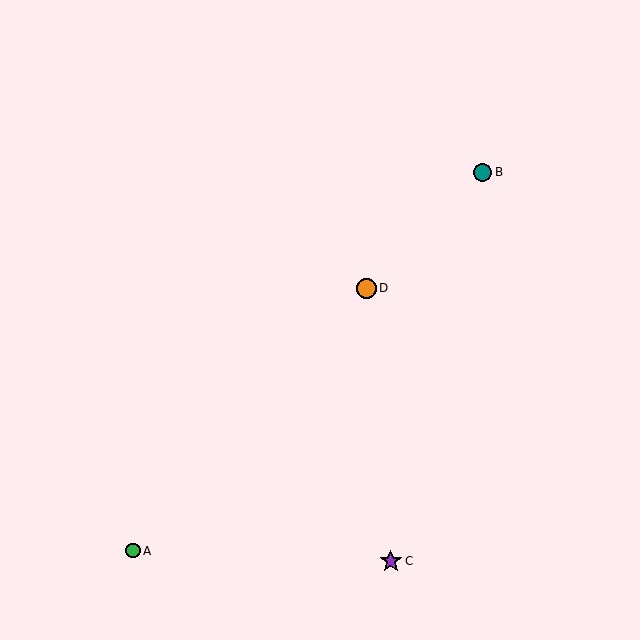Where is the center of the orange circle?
The center of the orange circle is at (366, 288).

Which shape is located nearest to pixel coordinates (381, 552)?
The purple star (labeled C) at (391, 561) is nearest to that location.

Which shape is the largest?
The purple star (labeled C) is the largest.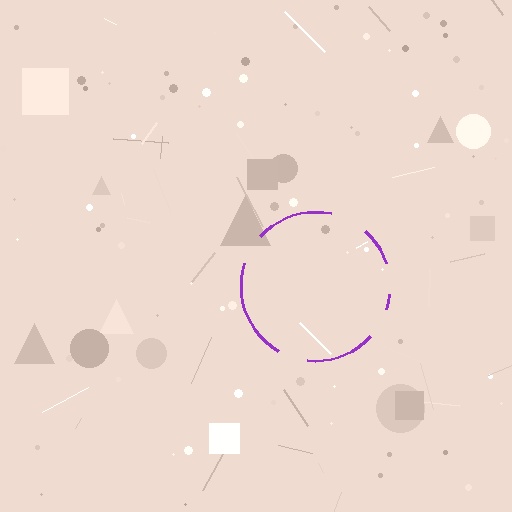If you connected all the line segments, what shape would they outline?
They would outline a circle.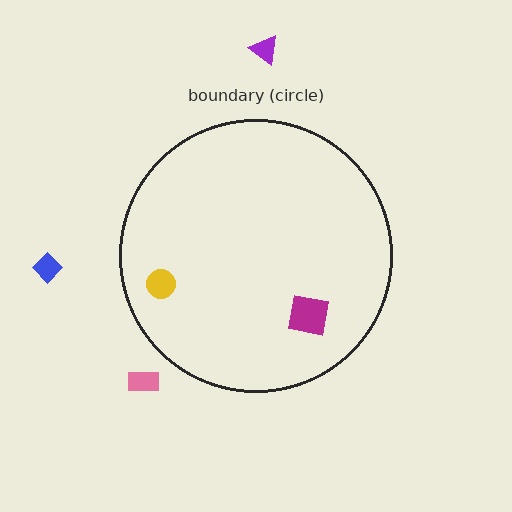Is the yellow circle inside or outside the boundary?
Inside.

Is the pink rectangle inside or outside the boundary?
Outside.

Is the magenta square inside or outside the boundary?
Inside.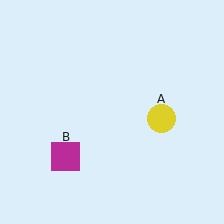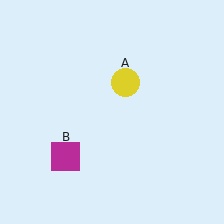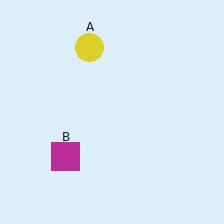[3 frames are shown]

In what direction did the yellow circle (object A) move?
The yellow circle (object A) moved up and to the left.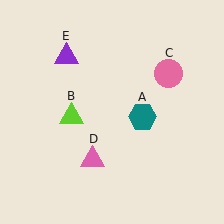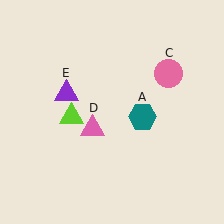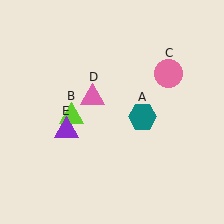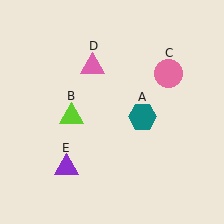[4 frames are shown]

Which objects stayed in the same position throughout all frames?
Teal hexagon (object A) and lime triangle (object B) and pink circle (object C) remained stationary.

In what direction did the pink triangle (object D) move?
The pink triangle (object D) moved up.